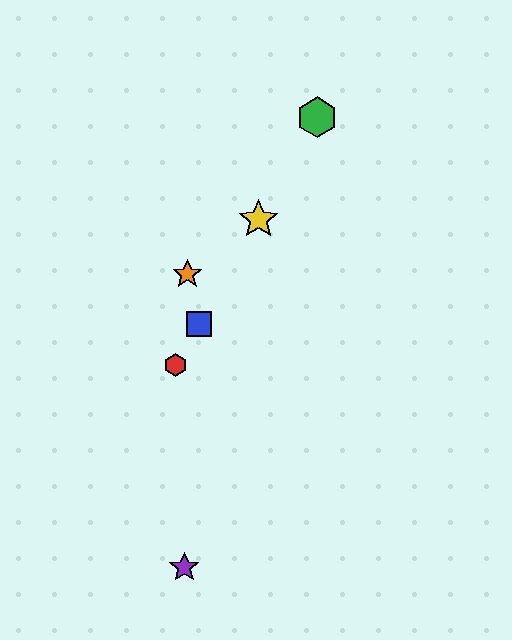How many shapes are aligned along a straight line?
4 shapes (the red hexagon, the blue square, the green hexagon, the yellow star) are aligned along a straight line.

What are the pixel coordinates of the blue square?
The blue square is at (199, 324).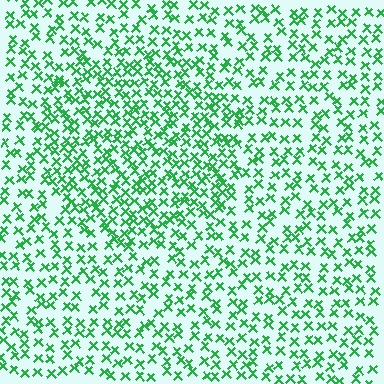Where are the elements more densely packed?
The elements are more densely packed inside the circle boundary.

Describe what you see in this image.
The image contains small green elements arranged at two different densities. A circle-shaped region is visible where the elements are more densely packed than the surrounding area.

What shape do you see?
I see a circle.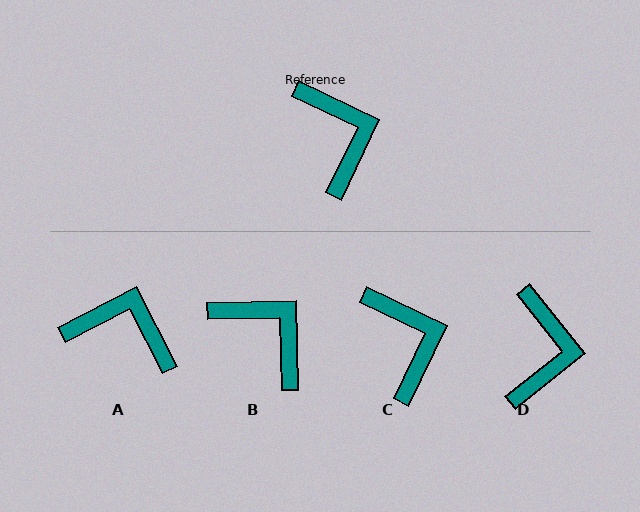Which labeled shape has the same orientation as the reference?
C.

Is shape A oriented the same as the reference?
No, it is off by about 53 degrees.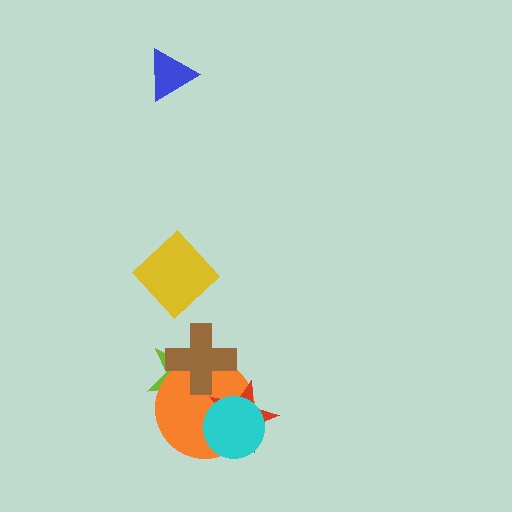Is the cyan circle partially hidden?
No, no other shape covers it.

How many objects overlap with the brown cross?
2 objects overlap with the brown cross.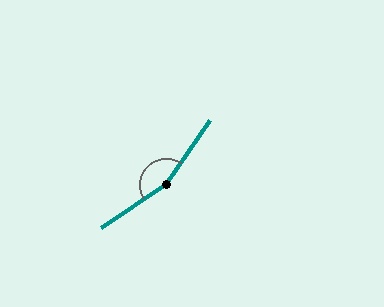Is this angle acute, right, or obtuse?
It is obtuse.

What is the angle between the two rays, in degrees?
Approximately 158 degrees.